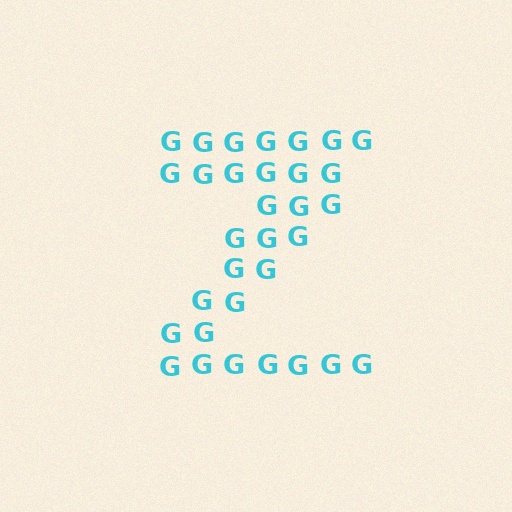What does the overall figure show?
The overall figure shows the letter Z.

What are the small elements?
The small elements are letter G's.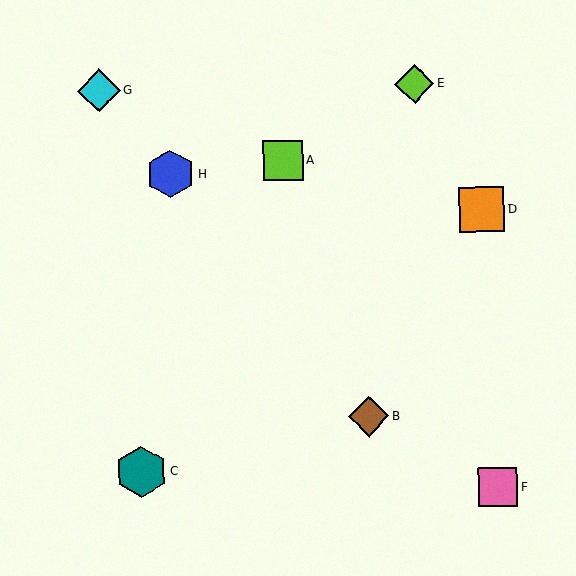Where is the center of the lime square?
The center of the lime square is at (283, 160).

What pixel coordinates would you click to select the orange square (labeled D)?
Click at (482, 210) to select the orange square D.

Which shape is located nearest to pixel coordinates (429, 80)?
The lime diamond (labeled E) at (415, 84) is nearest to that location.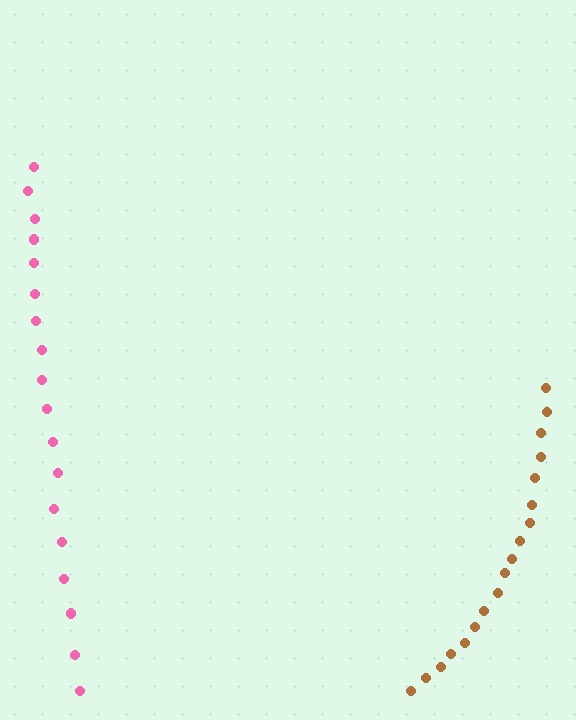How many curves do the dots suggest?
There are 2 distinct paths.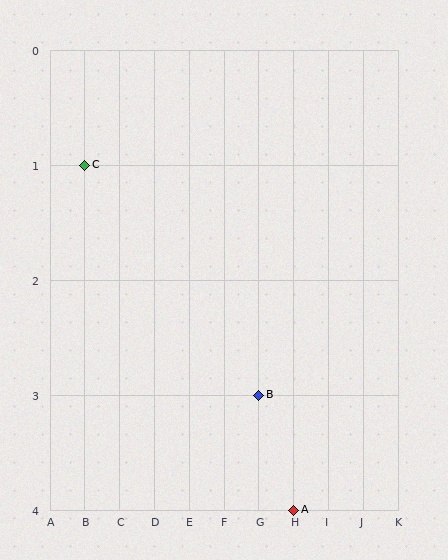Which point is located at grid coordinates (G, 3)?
Point B is at (G, 3).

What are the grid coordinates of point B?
Point B is at grid coordinates (G, 3).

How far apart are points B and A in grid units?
Points B and A are 1 column and 1 row apart (about 1.4 grid units diagonally).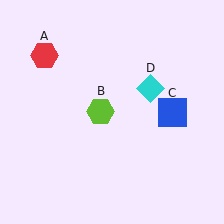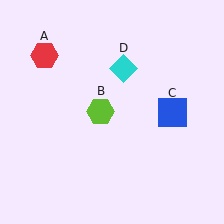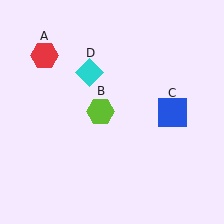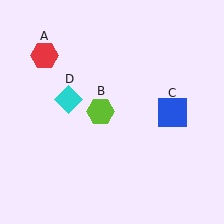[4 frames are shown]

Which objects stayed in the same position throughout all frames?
Red hexagon (object A) and lime hexagon (object B) and blue square (object C) remained stationary.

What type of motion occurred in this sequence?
The cyan diamond (object D) rotated counterclockwise around the center of the scene.